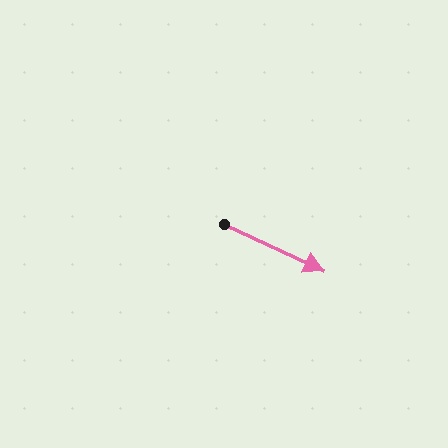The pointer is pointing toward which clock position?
Roughly 4 o'clock.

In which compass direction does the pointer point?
Southeast.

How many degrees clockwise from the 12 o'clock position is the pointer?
Approximately 115 degrees.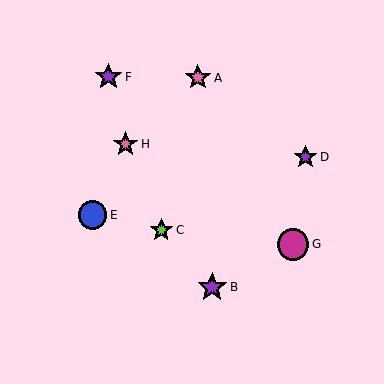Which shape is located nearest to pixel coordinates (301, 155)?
The purple star (labeled D) at (305, 157) is nearest to that location.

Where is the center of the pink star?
The center of the pink star is at (198, 78).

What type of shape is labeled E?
Shape E is a blue circle.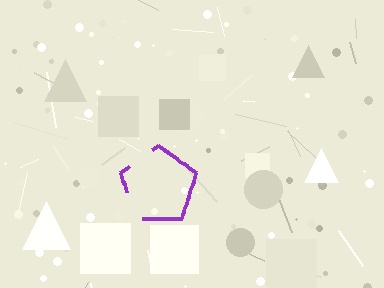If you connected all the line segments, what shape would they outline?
They would outline a pentagon.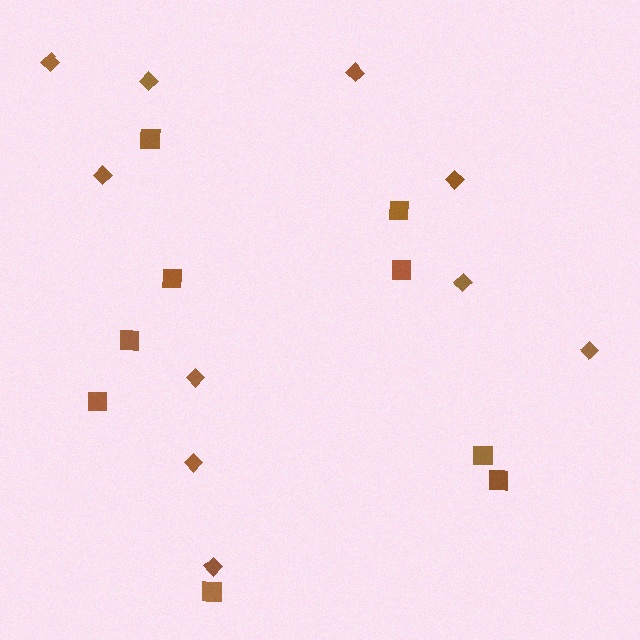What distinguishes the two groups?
There are 2 groups: one group of diamonds (10) and one group of squares (9).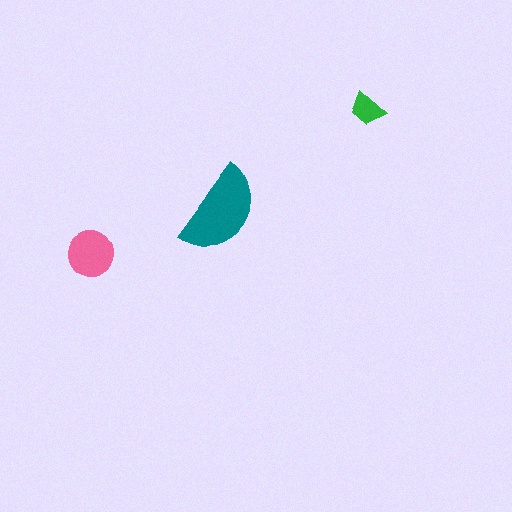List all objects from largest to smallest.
The teal semicircle, the pink circle, the green trapezoid.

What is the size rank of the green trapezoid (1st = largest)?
3rd.